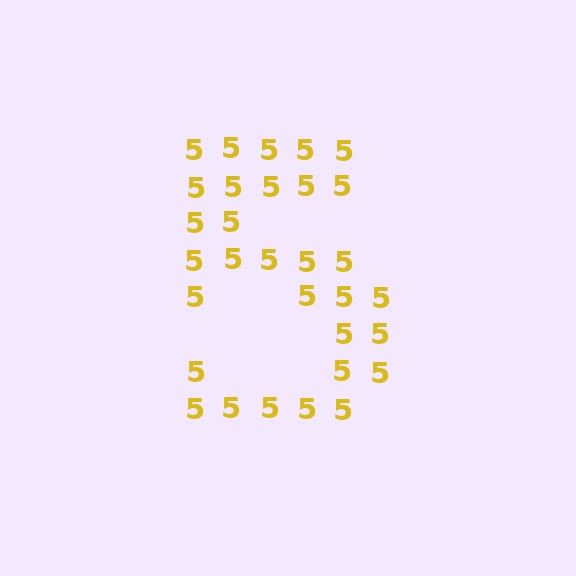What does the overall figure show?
The overall figure shows the digit 5.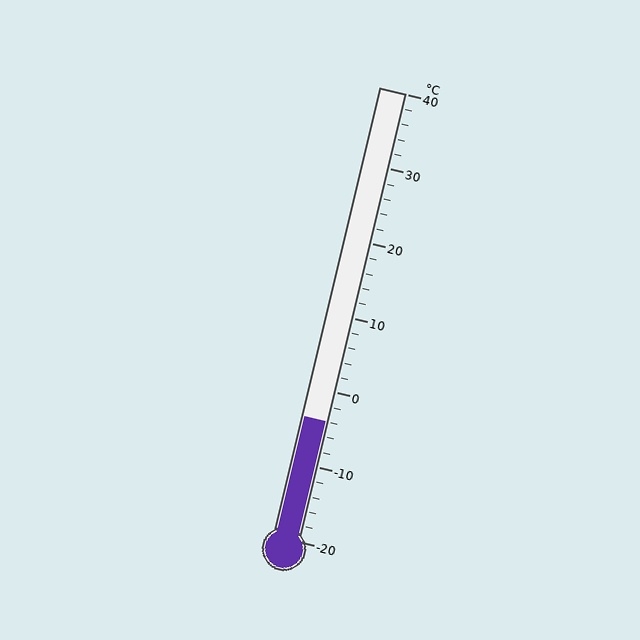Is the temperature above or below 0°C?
The temperature is below 0°C.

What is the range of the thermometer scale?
The thermometer scale ranges from -20°C to 40°C.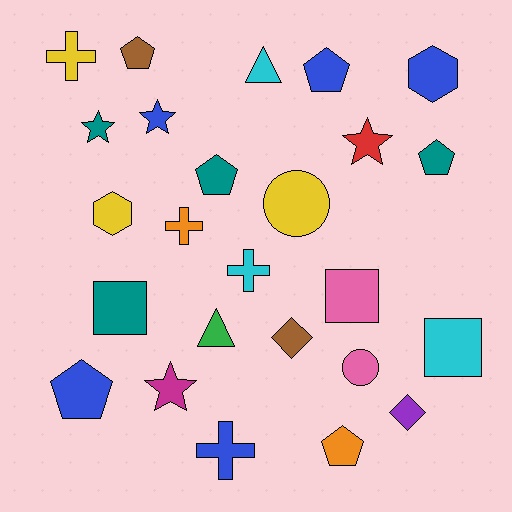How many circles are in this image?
There are 2 circles.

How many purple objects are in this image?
There is 1 purple object.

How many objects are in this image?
There are 25 objects.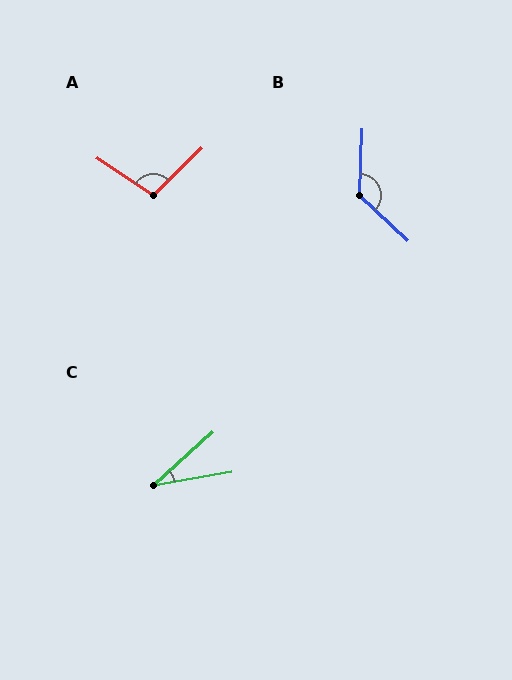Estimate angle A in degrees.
Approximately 102 degrees.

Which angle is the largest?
B, at approximately 131 degrees.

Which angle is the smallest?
C, at approximately 32 degrees.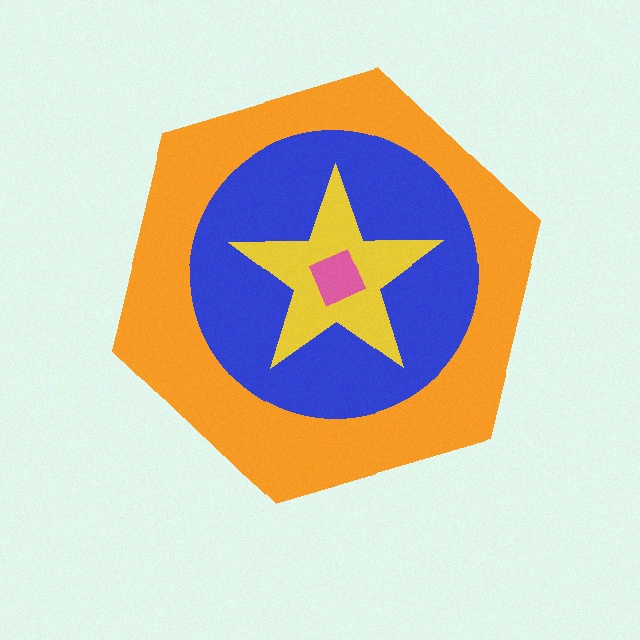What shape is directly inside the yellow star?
The pink square.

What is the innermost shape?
The pink square.